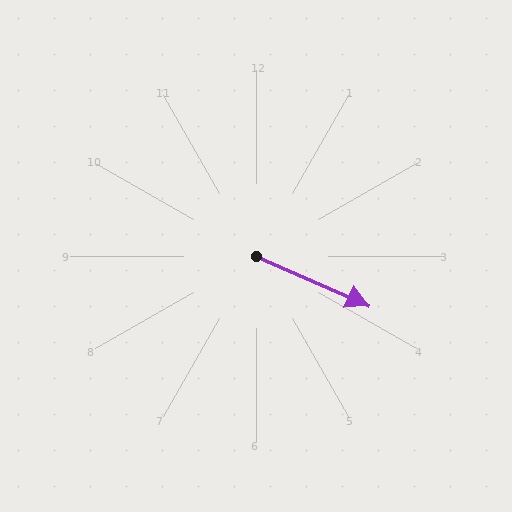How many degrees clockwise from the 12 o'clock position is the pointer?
Approximately 114 degrees.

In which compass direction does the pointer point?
Southeast.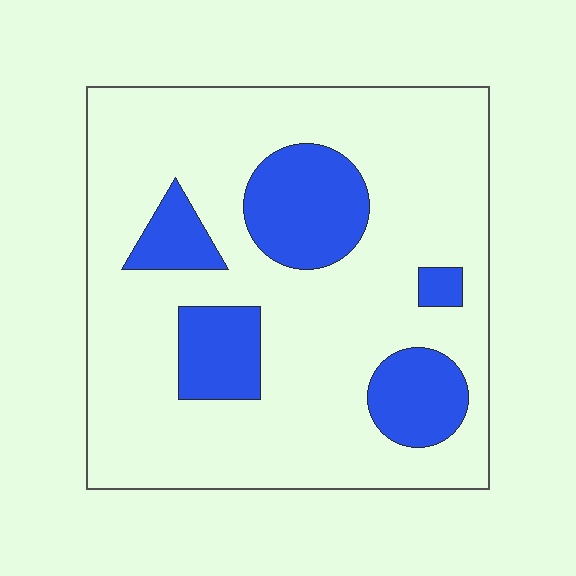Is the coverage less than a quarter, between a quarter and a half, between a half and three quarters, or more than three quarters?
Less than a quarter.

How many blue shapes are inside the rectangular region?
5.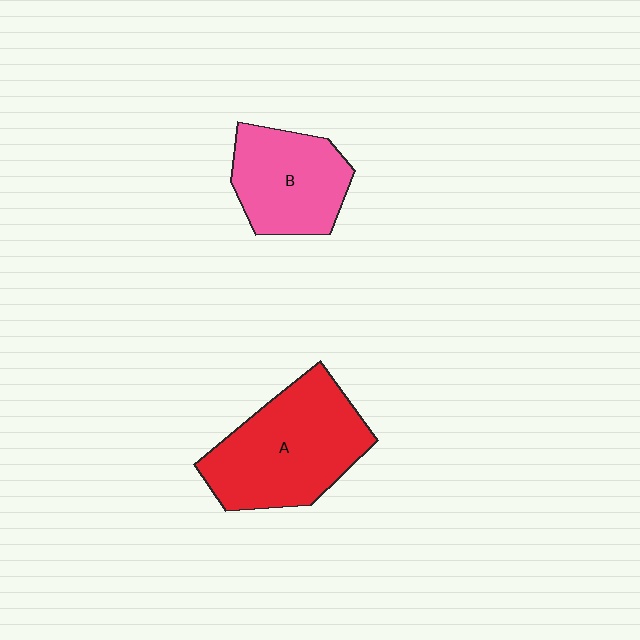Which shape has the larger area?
Shape A (red).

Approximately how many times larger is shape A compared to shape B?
Approximately 1.4 times.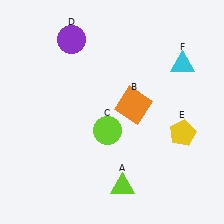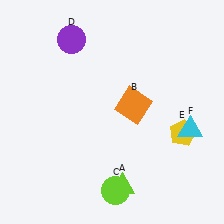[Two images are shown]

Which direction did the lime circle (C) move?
The lime circle (C) moved down.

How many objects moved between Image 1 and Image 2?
2 objects moved between the two images.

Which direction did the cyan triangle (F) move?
The cyan triangle (F) moved down.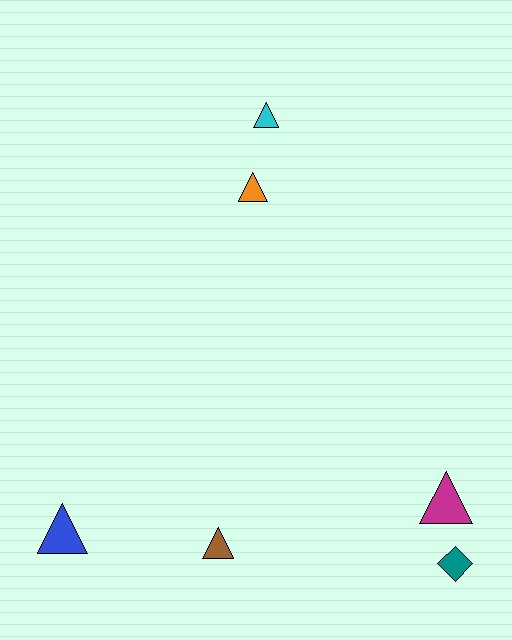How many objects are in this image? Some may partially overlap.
There are 6 objects.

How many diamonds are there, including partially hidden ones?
There is 1 diamond.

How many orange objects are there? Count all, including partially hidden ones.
There is 1 orange object.